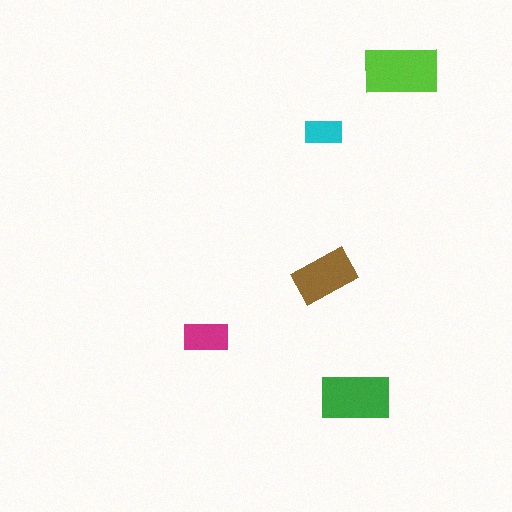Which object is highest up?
The lime rectangle is topmost.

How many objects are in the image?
There are 5 objects in the image.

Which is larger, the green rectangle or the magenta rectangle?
The green one.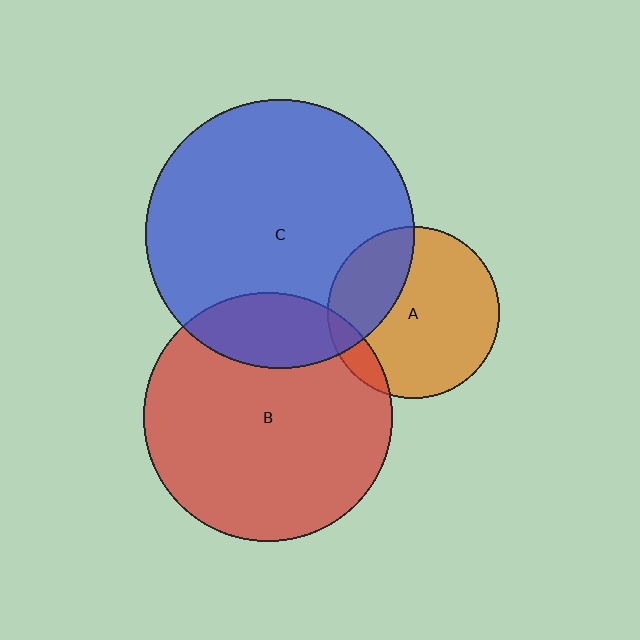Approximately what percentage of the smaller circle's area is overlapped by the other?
Approximately 10%.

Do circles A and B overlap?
Yes.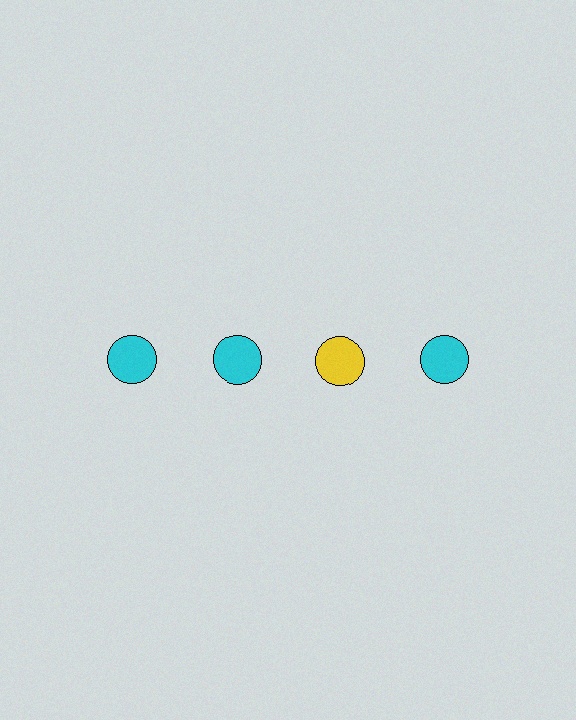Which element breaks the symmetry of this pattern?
The yellow circle in the top row, center column breaks the symmetry. All other shapes are cyan circles.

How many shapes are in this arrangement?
There are 4 shapes arranged in a grid pattern.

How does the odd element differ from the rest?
It has a different color: yellow instead of cyan.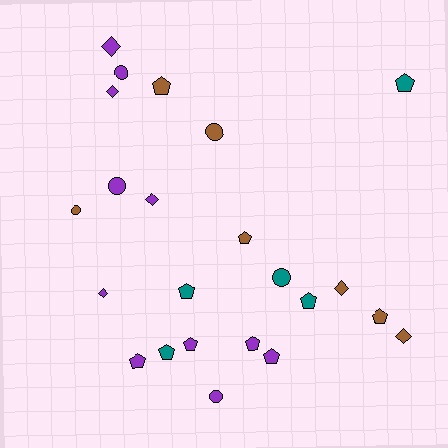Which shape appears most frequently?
Pentagon, with 11 objects.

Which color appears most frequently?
Purple, with 11 objects.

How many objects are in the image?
There are 23 objects.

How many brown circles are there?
There are 2 brown circles.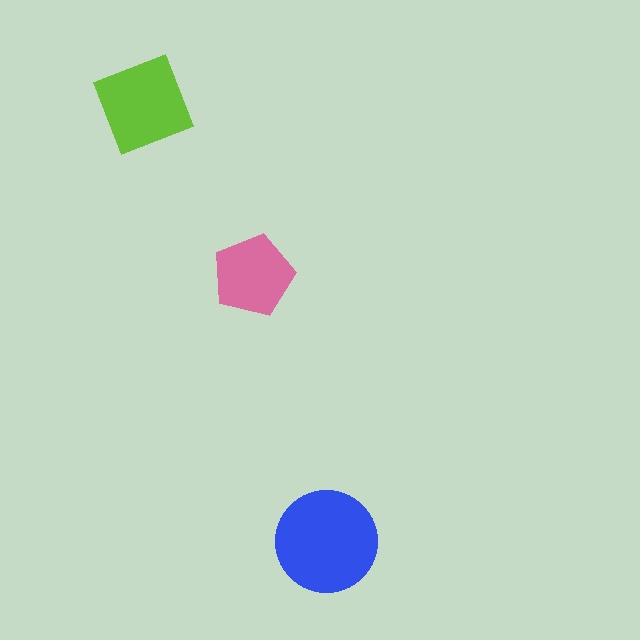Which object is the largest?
The blue circle.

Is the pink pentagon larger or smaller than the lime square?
Smaller.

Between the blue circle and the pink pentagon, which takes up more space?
The blue circle.